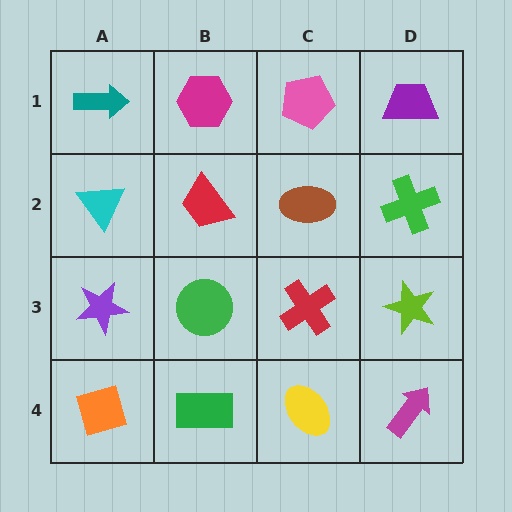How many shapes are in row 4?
4 shapes.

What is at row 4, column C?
A yellow ellipse.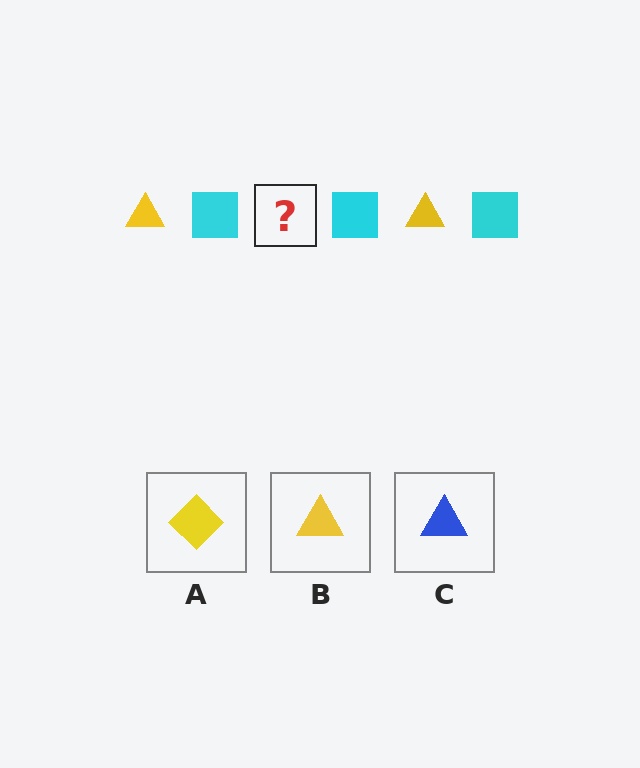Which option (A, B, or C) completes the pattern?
B.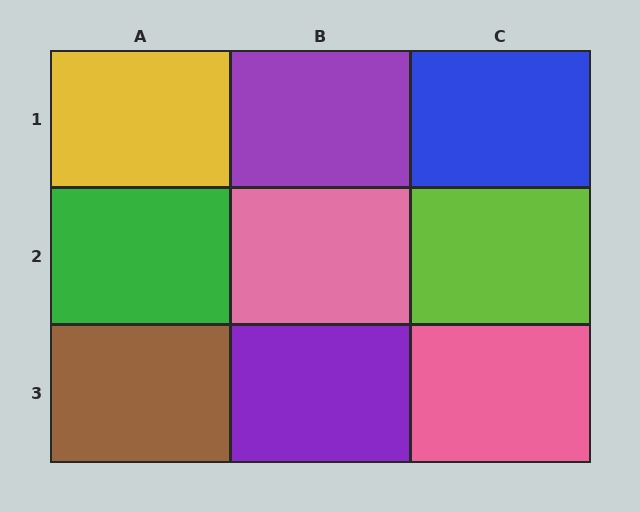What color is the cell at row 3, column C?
Pink.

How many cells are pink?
2 cells are pink.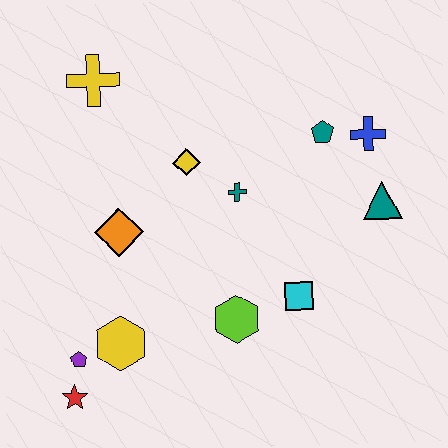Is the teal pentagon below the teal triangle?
No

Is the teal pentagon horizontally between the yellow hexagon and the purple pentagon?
No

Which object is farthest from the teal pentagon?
The red star is farthest from the teal pentagon.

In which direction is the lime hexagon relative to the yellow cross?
The lime hexagon is below the yellow cross.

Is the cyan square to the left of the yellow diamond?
No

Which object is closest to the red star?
The purple pentagon is closest to the red star.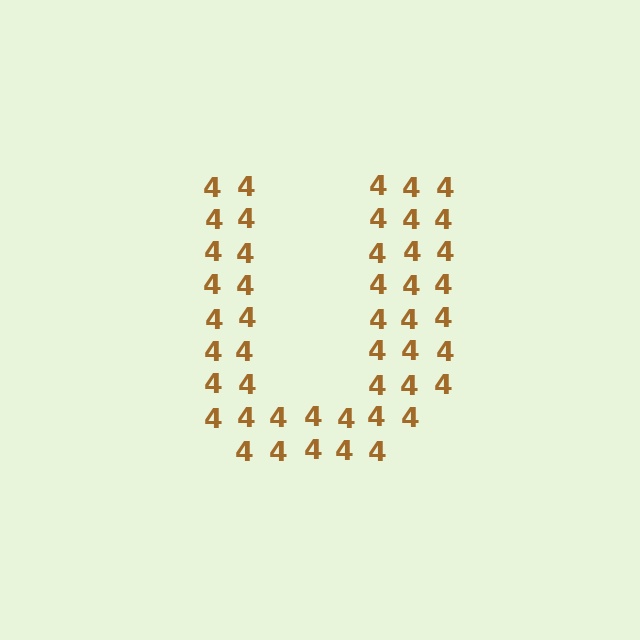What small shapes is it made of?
It is made of small digit 4's.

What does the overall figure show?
The overall figure shows the letter U.